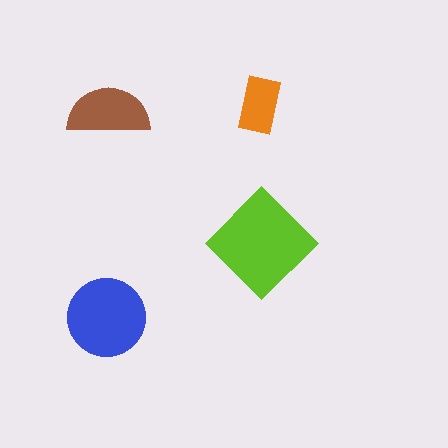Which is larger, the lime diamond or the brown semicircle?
The lime diamond.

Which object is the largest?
The lime diamond.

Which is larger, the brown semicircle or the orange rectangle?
The brown semicircle.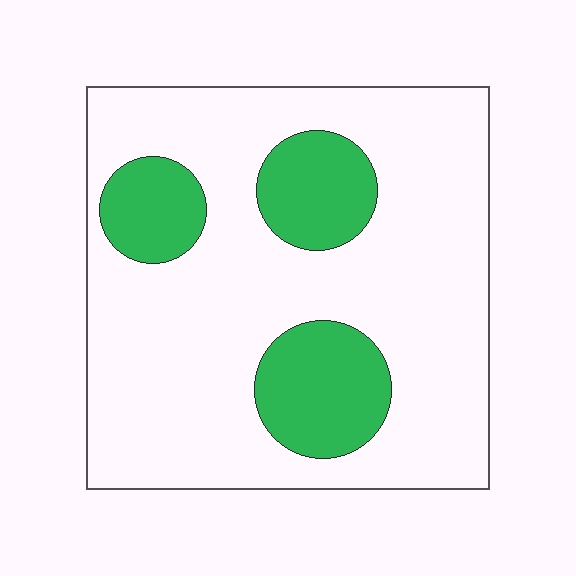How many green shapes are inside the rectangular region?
3.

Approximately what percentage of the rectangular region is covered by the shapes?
Approximately 20%.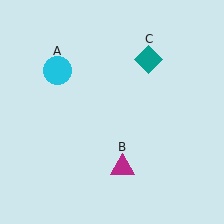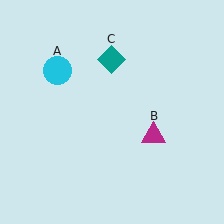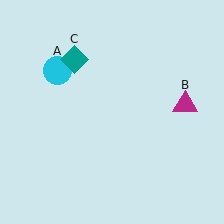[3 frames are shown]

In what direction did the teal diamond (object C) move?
The teal diamond (object C) moved left.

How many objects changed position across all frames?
2 objects changed position: magenta triangle (object B), teal diamond (object C).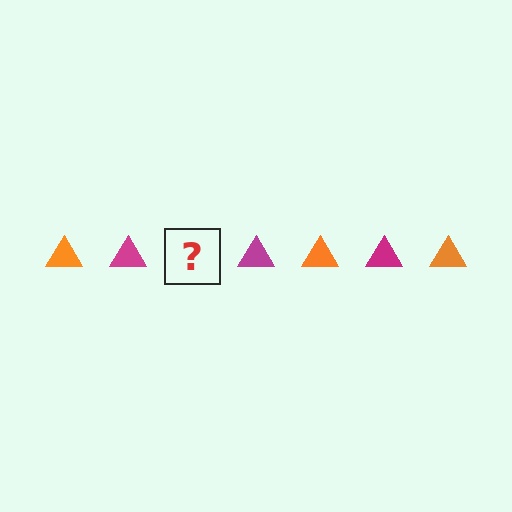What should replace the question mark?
The question mark should be replaced with an orange triangle.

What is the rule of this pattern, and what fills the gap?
The rule is that the pattern cycles through orange, magenta triangles. The gap should be filled with an orange triangle.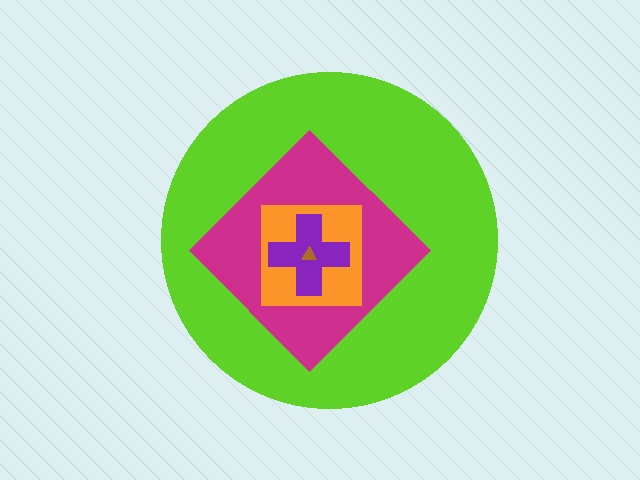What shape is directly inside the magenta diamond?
The orange square.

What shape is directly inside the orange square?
The purple cross.